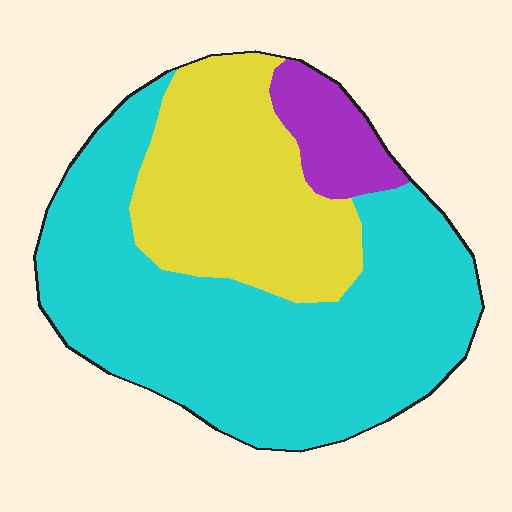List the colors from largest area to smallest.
From largest to smallest: cyan, yellow, purple.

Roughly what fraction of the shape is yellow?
Yellow covers 30% of the shape.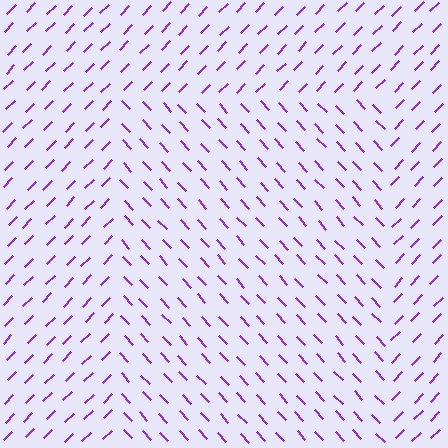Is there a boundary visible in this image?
Yes, there is a texture boundary formed by a change in line orientation.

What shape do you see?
I see a rectangle.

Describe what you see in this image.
The image is filled with small purple line segments. A rectangle region in the image has lines oriented differently from the surrounding lines, creating a visible texture boundary.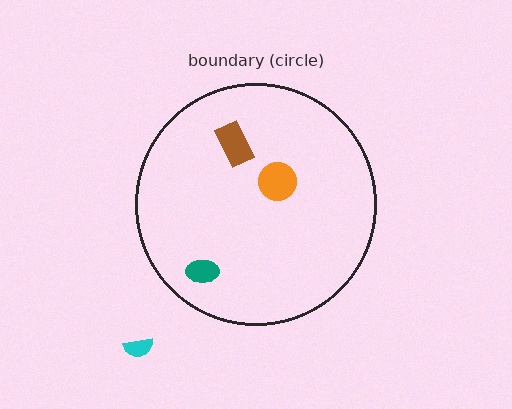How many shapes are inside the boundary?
3 inside, 1 outside.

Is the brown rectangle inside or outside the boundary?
Inside.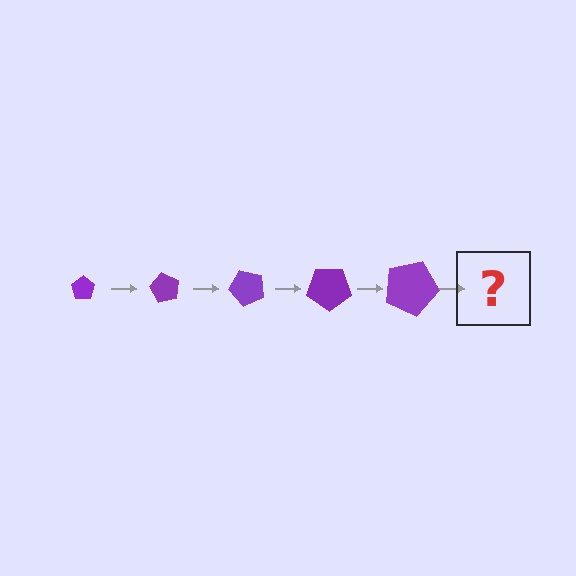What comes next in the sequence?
The next element should be a pentagon, larger than the previous one and rotated 300 degrees from the start.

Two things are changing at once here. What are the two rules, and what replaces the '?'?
The two rules are that the pentagon grows larger each step and it rotates 60 degrees each step. The '?' should be a pentagon, larger than the previous one and rotated 300 degrees from the start.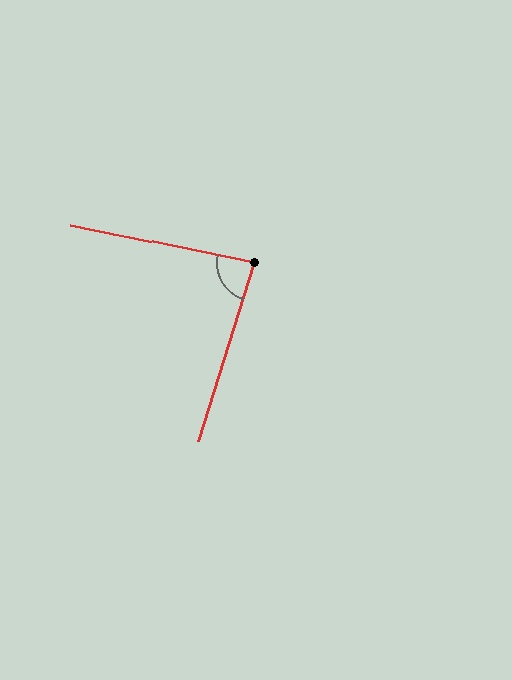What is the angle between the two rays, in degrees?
Approximately 85 degrees.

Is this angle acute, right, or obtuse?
It is acute.